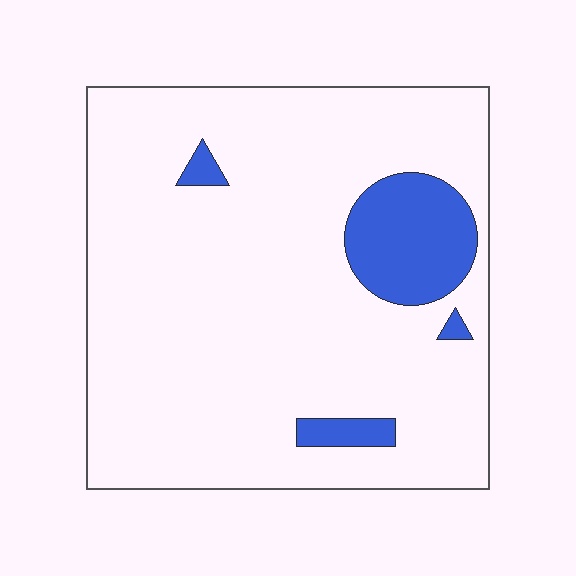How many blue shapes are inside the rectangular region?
4.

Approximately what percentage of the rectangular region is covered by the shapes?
Approximately 10%.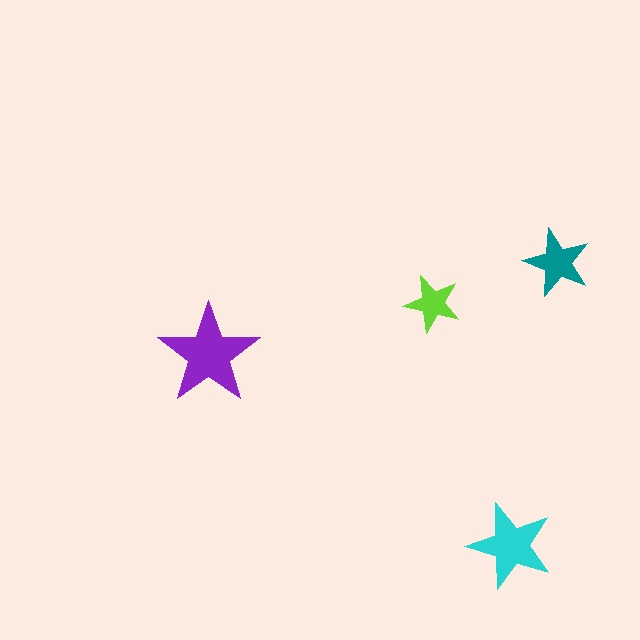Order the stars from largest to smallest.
the purple one, the cyan one, the teal one, the lime one.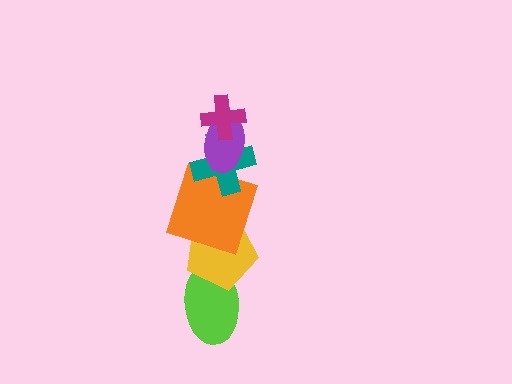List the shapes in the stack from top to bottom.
From top to bottom: the magenta cross, the purple ellipse, the teal cross, the orange square, the yellow pentagon, the lime ellipse.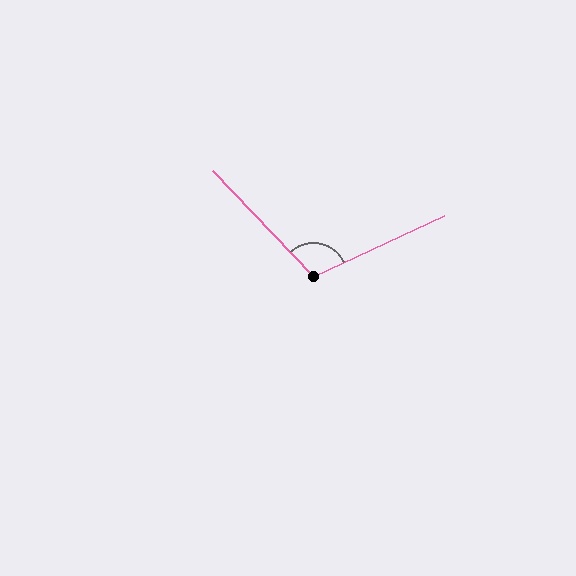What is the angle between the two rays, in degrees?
Approximately 108 degrees.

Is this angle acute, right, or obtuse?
It is obtuse.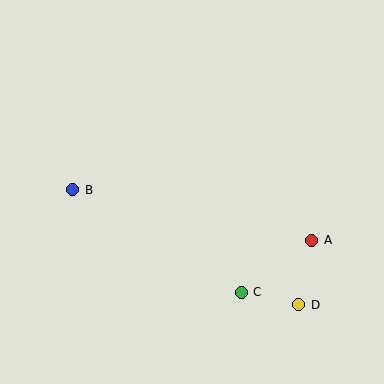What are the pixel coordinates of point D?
Point D is at (299, 305).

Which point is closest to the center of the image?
Point C at (241, 292) is closest to the center.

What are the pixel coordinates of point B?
Point B is at (73, 190).